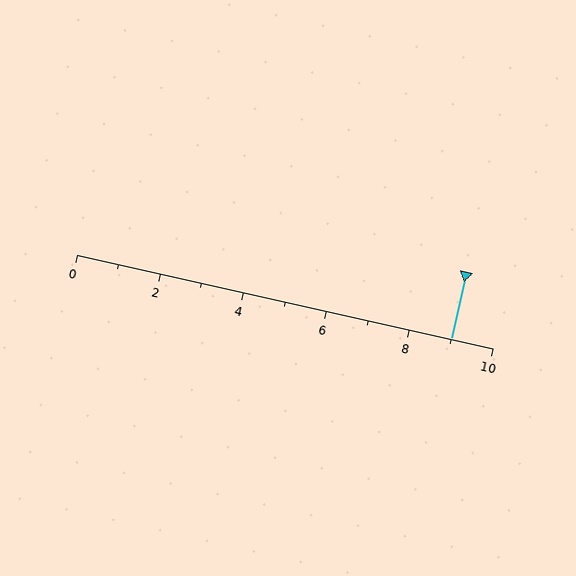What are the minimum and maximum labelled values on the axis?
The axis runs from 0 to 10.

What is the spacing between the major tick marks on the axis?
The major ticks are spaced 2 apart.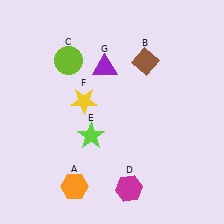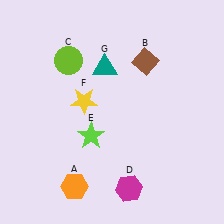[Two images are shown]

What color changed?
The triangle (G) changed from purple in Image 1 to teal in Image 2.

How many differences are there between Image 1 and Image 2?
There is 1 difference between the two images.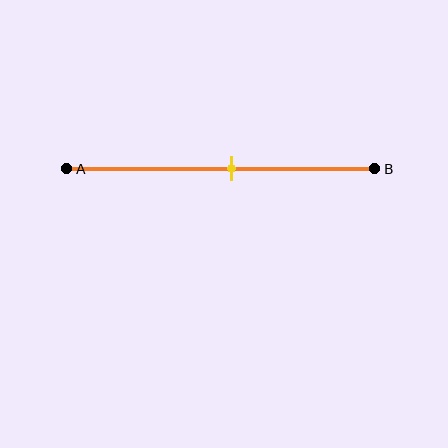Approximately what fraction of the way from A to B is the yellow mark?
The yellow mark is approximately 55% of the way from A to B.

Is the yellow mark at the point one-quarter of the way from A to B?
No, the mark is at about 55% from A, not at the 25% one-quarter point.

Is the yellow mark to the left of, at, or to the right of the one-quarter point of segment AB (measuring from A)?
The yellow mark is to the right of the one-quarter point of segment AB.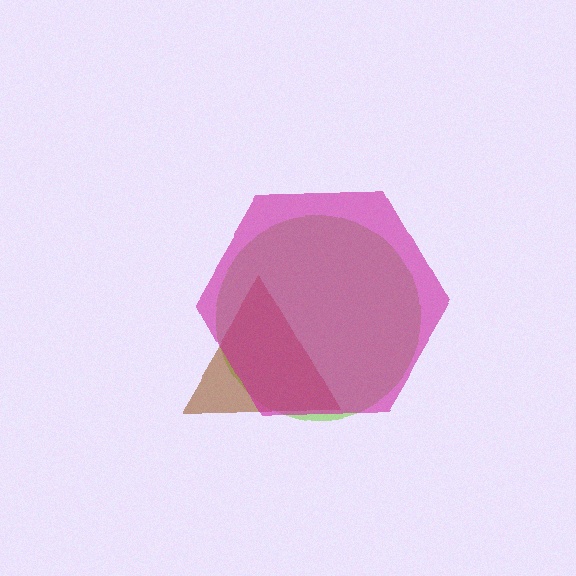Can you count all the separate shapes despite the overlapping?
Yes, there are 3 separate shapes.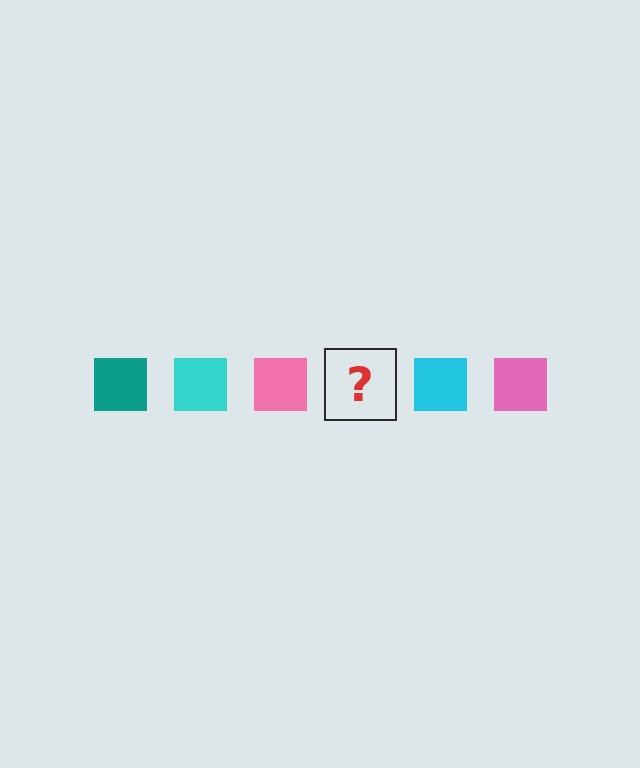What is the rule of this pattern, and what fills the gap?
The rule is that the pattern cycles through teal, cyan, pink squares. The gap should be filled with a teal square.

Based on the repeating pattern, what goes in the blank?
The blank should be a teal square.